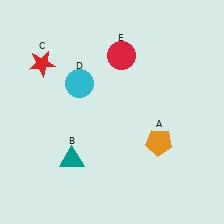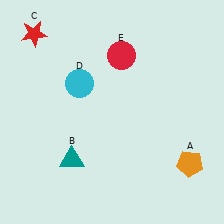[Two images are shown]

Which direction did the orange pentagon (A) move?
The orange pentagon (A) moved right.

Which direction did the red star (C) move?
The red star (C) moved up.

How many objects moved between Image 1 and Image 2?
2 objects moved between the two images.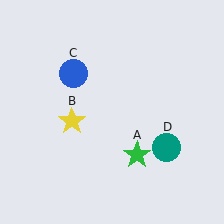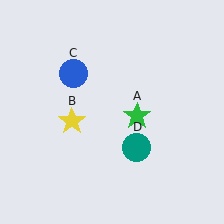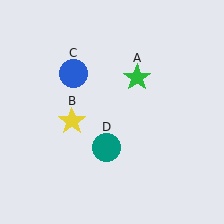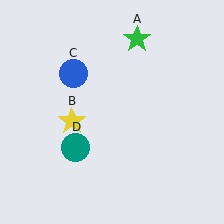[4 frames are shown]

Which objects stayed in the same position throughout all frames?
Yellow star (object B) and blue circle (object C) remained stationary.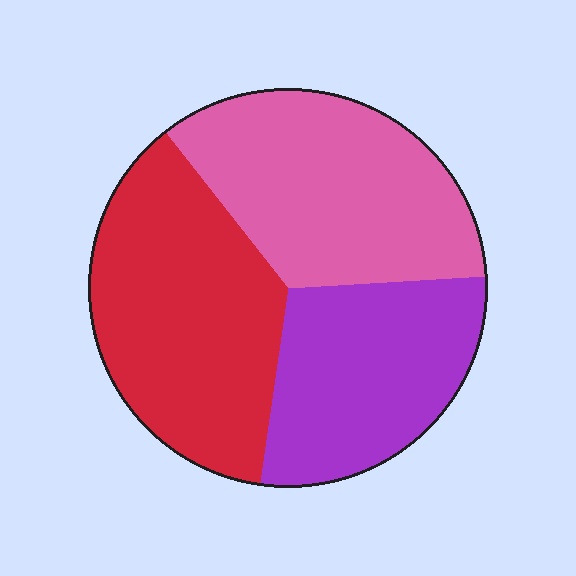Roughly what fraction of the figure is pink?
Pink takes up about one third (1/3) of the figure.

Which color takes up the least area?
Purple, at roughly 30%.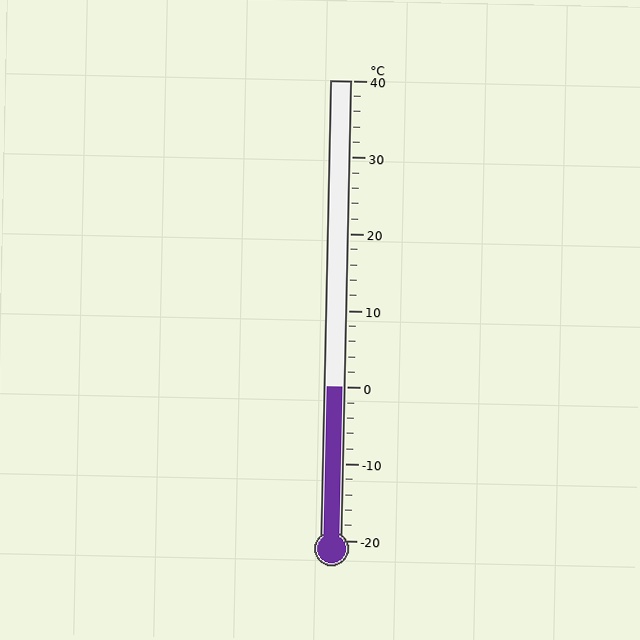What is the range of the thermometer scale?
The thermometer scale ranges from -20°C to 40°C.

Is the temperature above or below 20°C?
The temperature is below 20°C.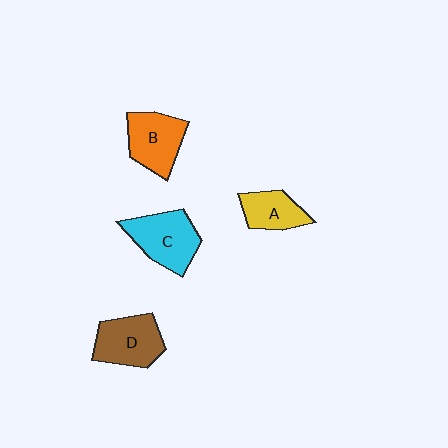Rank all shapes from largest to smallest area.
From largest to smallest: C (cyan), D (brown), B (orange), A (yellow).